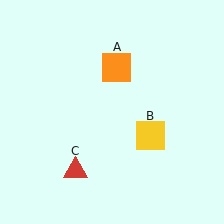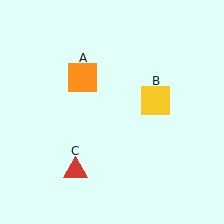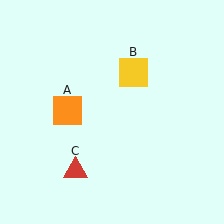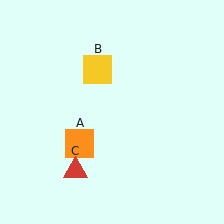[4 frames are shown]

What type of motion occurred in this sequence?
The orange square (object A), yellow square (object B) rotated counterclockwise around the center of the scene.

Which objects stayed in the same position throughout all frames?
Red triangle (object C) remained stationary.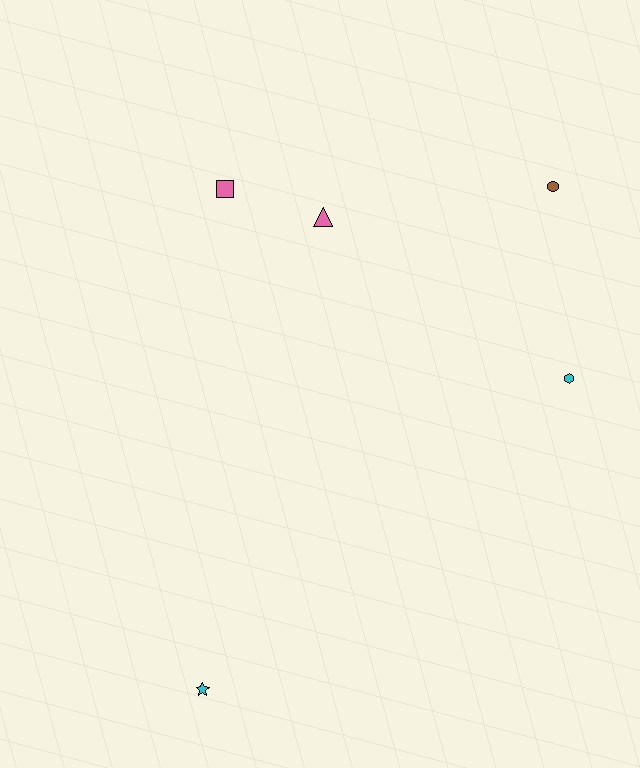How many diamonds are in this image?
There are no diamonds.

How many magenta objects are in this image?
There are no magenta objects.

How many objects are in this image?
There are 5 objects.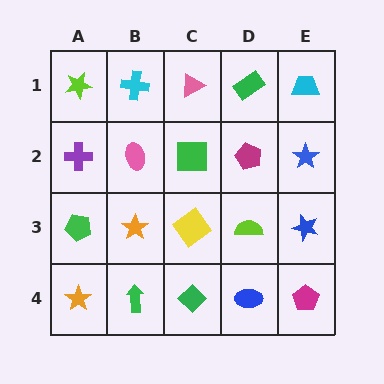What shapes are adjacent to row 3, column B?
A pink ellipse (row 2, column B), a green arrow (row 4, column B), a green pentagon (row 3, column A), a yellow diamond (row 3, column C).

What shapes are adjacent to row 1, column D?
A magenta pentagon (row 2, column D), a pink triangle (row 1, column C), a cyan trapezoid (row 1, column E).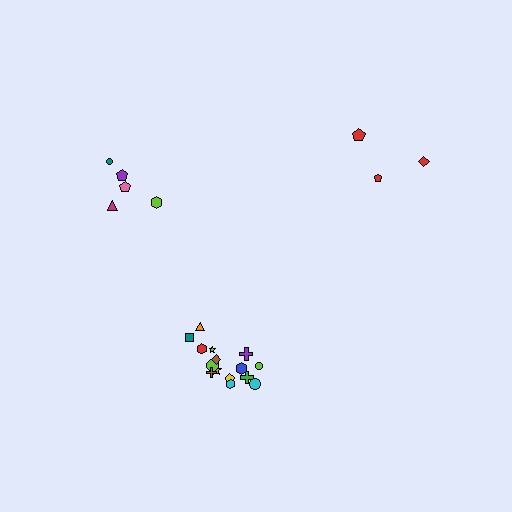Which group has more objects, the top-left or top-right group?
The top-left group.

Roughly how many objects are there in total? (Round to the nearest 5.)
Roughly 25 objects in total.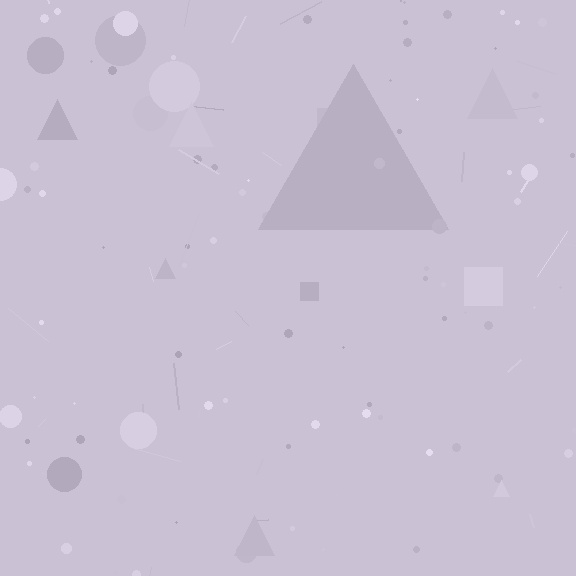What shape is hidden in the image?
A triangle is hidden in the image.